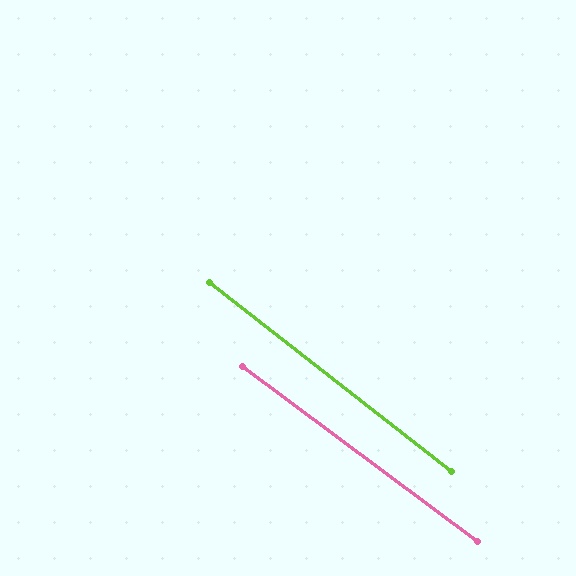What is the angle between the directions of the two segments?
Approximately 1 degree.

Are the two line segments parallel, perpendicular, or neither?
Parallel — their directions differ by only 1.3°.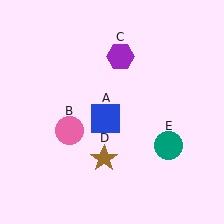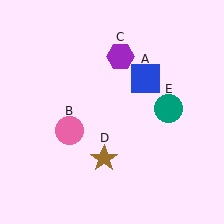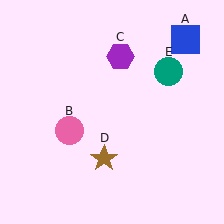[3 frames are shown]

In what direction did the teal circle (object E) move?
The teal circle (object E) moved up.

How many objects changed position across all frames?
2 objects changed position: blue square (object A), teal circle (object E).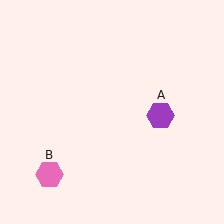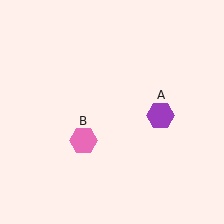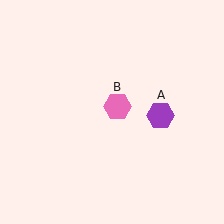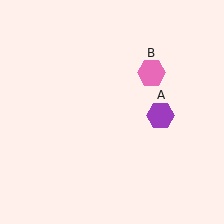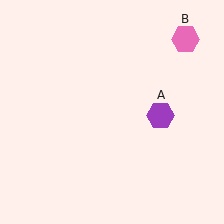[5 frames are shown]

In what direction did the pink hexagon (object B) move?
The pink hexagon (object B) moved up and to the right.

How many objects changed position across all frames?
1 object changed position: pink hexagon (object B).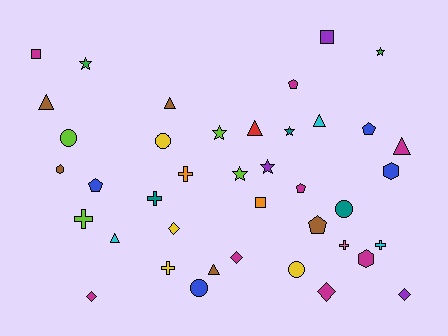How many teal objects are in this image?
There are 3 teal objects.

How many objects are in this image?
There are 40 objects.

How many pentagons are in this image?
There are 5 pentagons.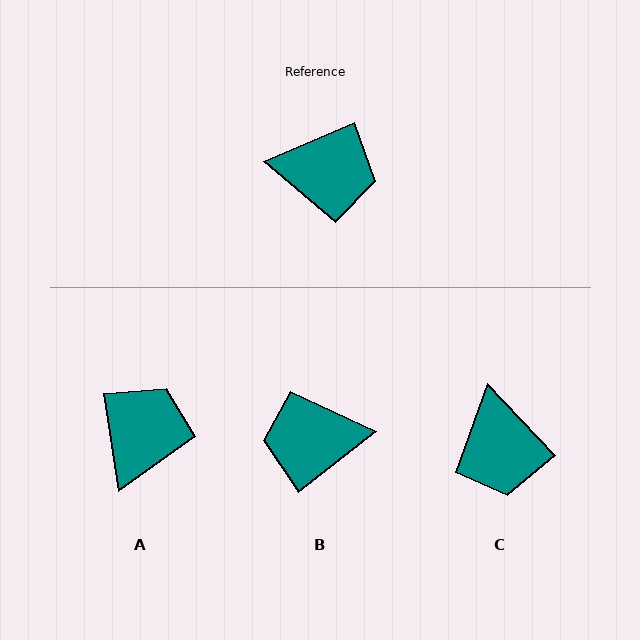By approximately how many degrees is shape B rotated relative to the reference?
Approximately 165 degrees clockwise.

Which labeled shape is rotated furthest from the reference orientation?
B, about 165 degrees away.